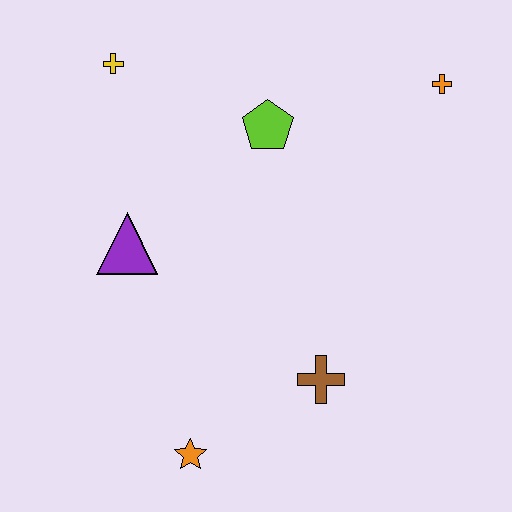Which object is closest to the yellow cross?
The lime pentagon is closest to the yellow cross.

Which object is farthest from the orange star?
The orange cross is farthest from the orange star.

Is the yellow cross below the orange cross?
No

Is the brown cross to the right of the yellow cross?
Yes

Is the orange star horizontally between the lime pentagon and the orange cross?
No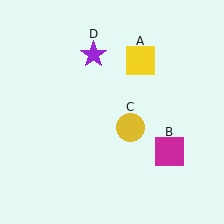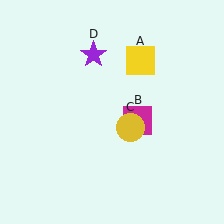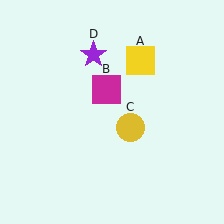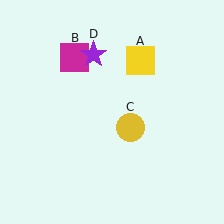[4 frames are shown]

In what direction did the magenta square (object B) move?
The magenta square (object B) moved up and to the left.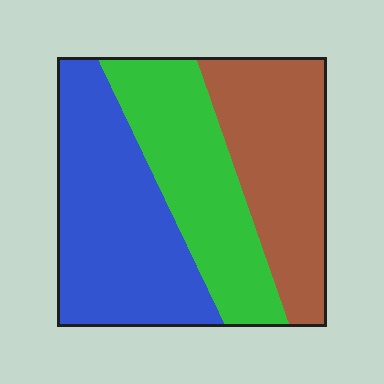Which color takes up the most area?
Blue, at roughly 40%.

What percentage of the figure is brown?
Brown covers roughly 30% of the figure.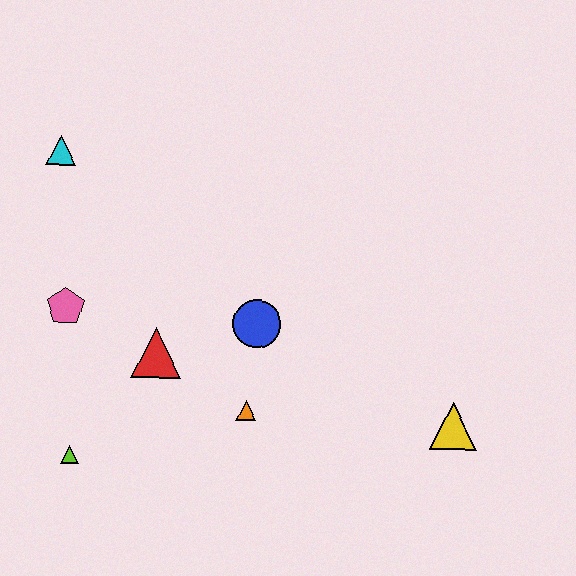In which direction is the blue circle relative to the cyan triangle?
The blue circle is to the right of the cyan triangle.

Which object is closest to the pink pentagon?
The red triangle is closest to the pink pentagon.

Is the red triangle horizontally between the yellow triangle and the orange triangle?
No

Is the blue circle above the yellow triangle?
Yes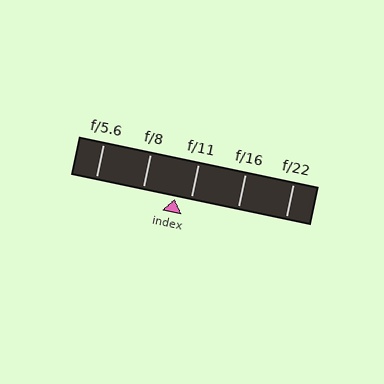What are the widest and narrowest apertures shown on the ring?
The widest aperture shown is f/5.6 and the narrowest is f/22.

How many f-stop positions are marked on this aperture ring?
There are 5 f-stop positions marked.